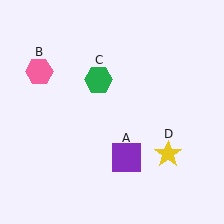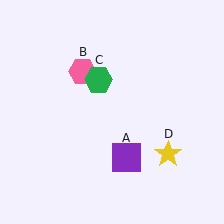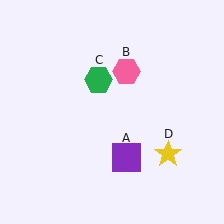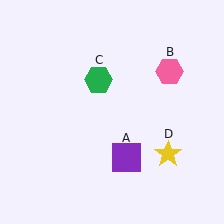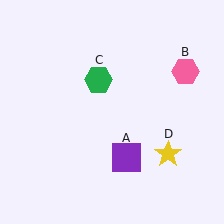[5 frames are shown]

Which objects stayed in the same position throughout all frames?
Purple square (object A) and green hexagon (object C) and yellow star (object D) remained stationary.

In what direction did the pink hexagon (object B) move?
The pink hexagon (object B) moved right.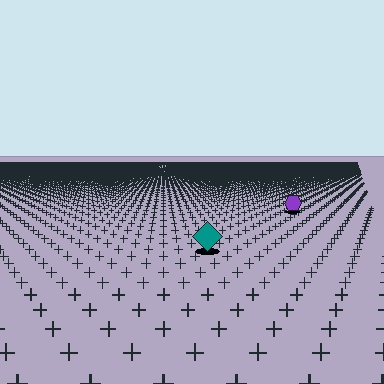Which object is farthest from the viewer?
The purple hexagon is farthest from the viewer. It appears smaller and the ground texture around it is denser.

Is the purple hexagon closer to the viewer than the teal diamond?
No. The teal diamond is closer — you can tell from the texture gradient: the ground texture is coarser near it.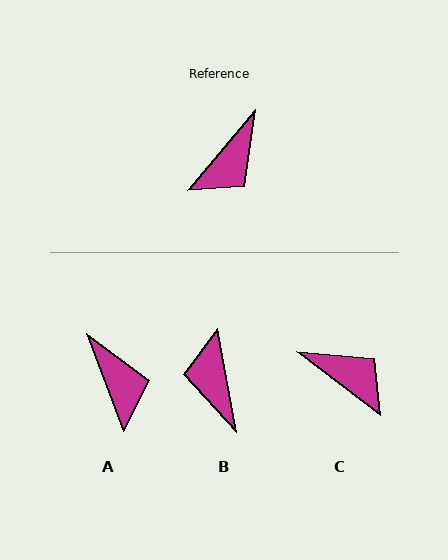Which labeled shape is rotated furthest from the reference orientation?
B, about 130 degrees away.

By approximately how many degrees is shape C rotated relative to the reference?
Approximately 92 degrees counter-clockwise.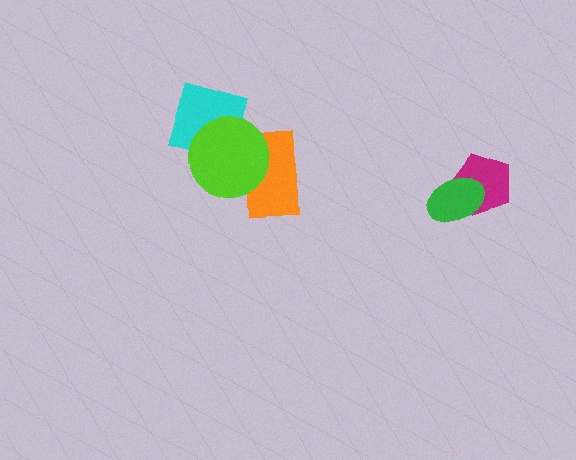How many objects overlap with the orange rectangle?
1 object overlaps with the orange rectangle.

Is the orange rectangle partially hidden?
Yes, it is partially covered by another shape.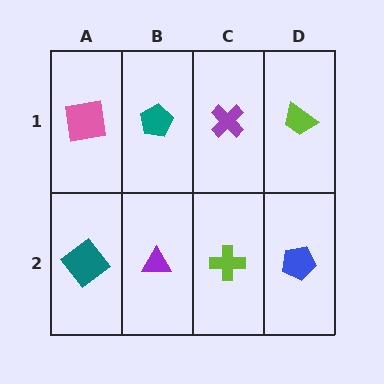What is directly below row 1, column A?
A teal diamond.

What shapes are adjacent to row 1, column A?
A teal diamond (row 2, column A), a teal pentagon (row 1, column B).